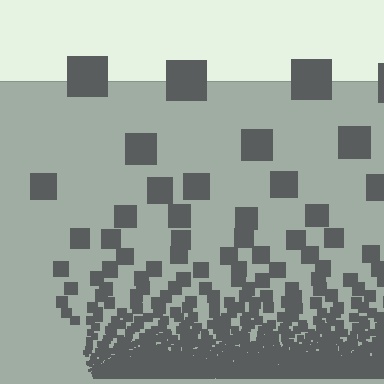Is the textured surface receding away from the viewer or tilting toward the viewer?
The surface appears to tilt toward the viewer. Texture elements get larger and sparser toward the top.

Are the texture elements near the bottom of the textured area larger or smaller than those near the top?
Smaller. The gradient is inverted — elements near the bottom are smaller and denser.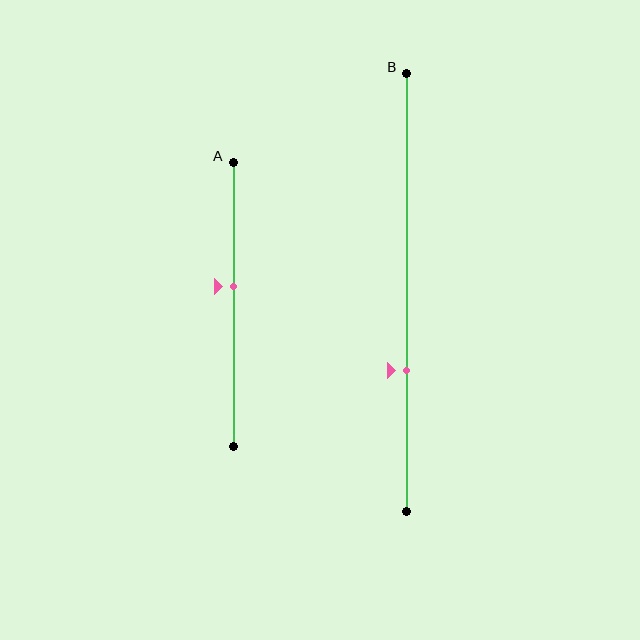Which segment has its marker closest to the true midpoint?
Segment A has its marker closest to the true midpoint.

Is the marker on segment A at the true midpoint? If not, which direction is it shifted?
No, the marker on segment A is shifted upward by about 6% of the segment length.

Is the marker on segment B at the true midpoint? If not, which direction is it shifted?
No, the marker on segment B is shifted downward by about 18% of the segment length.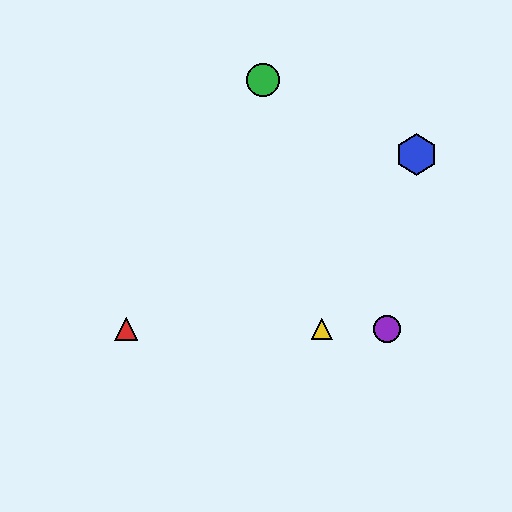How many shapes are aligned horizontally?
3 shapes (the red triangle, the yellow triangle, the purple circle) are aligned horizontally.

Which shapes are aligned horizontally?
The red triangle, the yellow triangle, the purple circle are aligned horizontally.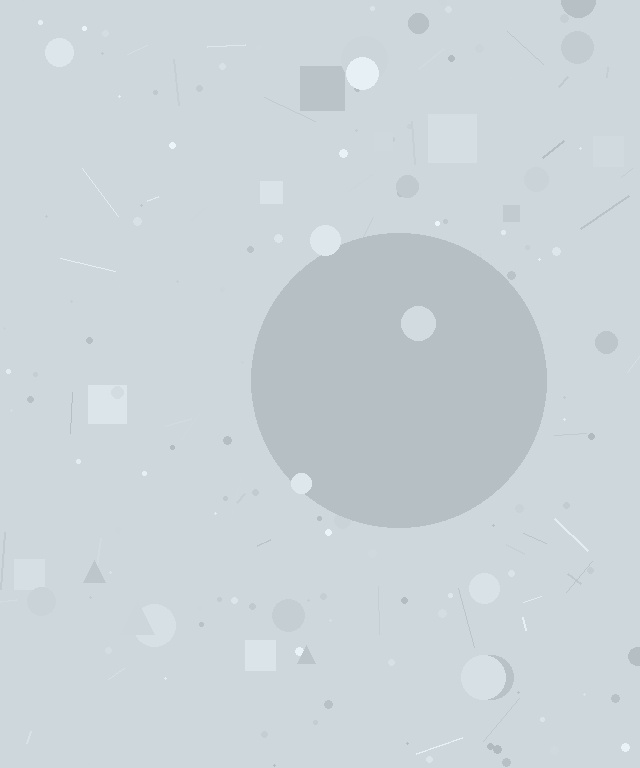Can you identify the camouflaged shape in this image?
The camouflaged shape is a circle.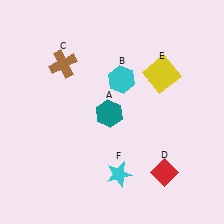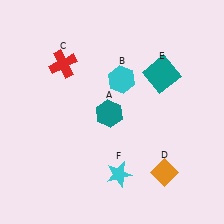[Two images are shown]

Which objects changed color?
C changed from brown to red. D changed from red to orange. E changed from yellow to teal.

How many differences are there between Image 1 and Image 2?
There are 3 differences between the two images.